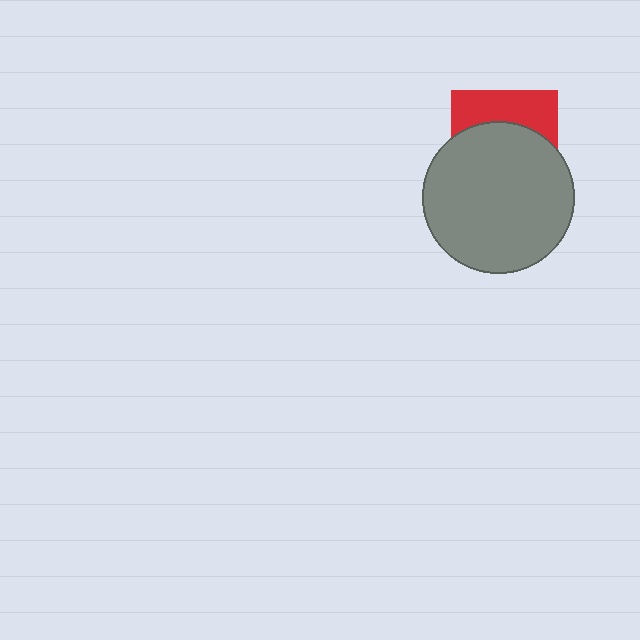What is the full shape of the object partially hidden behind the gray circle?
The partially hidden object is a red square.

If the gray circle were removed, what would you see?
You would see the complete red square.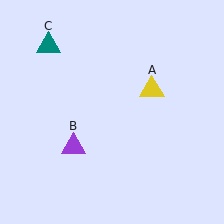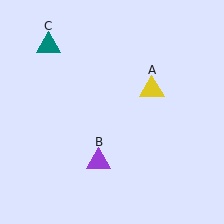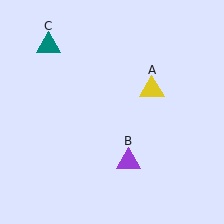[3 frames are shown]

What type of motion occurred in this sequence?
The purple triangle (object B) rotated counterclockwise around the center of the scene.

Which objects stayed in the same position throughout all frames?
Yellow triangle (object A) and teal triangle (object C) remained stationary.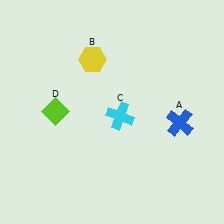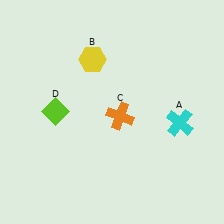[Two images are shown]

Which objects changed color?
A changed from blue to cyan. C changed from cyan to orange.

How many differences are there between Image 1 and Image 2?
There are 2 differences between the two images.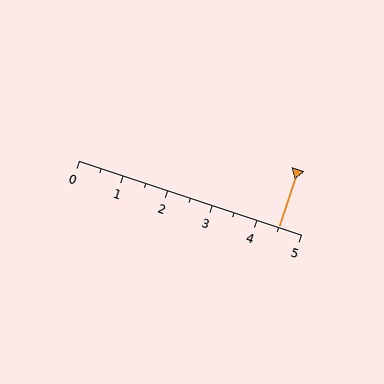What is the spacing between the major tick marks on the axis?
The major ticks are spaced 1 apart.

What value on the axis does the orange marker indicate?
The marker indicates approximately 4.5.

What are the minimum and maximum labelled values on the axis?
The axis runs from 0 to 5.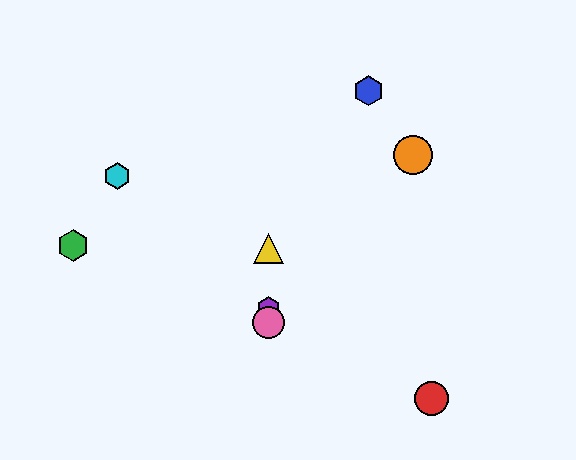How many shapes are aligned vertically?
3 shapes (the yellow triangle, the purple hexagon, the pink circle) are aligned vertically.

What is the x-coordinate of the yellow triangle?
The yellow triangle is at x≈269.